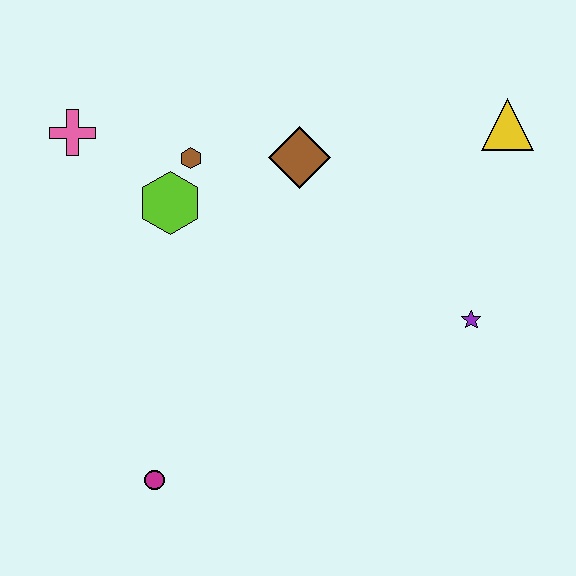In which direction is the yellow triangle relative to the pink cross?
The yellow triangle is to the right of the pink cross.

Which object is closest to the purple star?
The yellow triangle is closest to the purple star.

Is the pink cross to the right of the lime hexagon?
No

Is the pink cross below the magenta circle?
No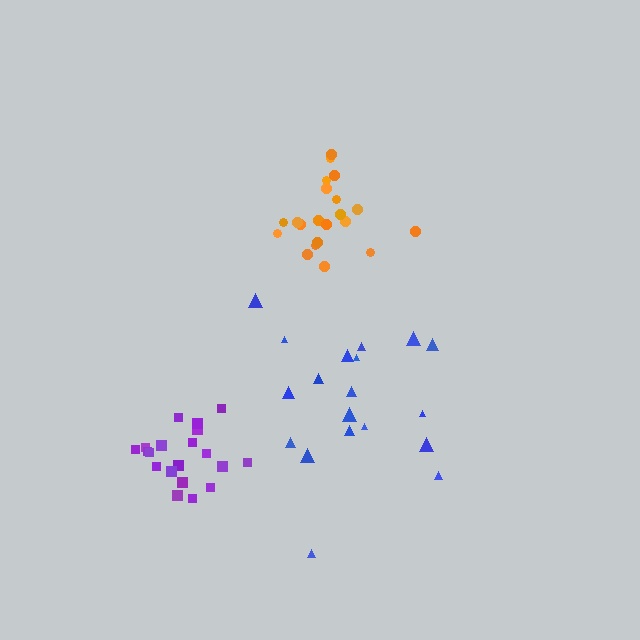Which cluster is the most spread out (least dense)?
Blue.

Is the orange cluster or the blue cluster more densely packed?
Orange.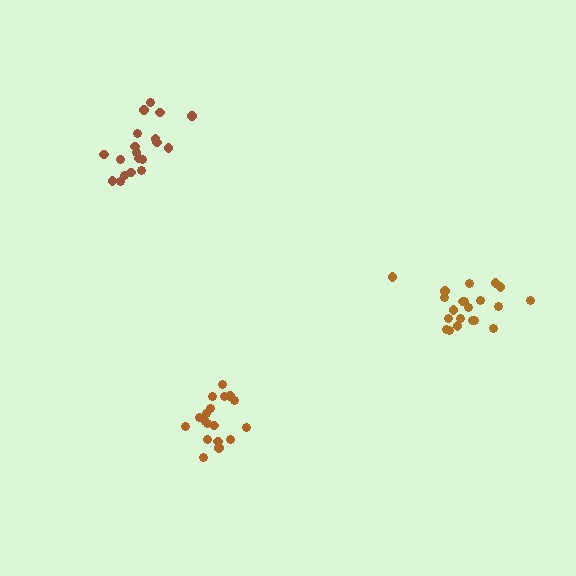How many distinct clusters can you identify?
There are 3 distinct clusters.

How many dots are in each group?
Group 1: 21 dots, Group 2: 18 dots, Group 3: 19 dots (58 total).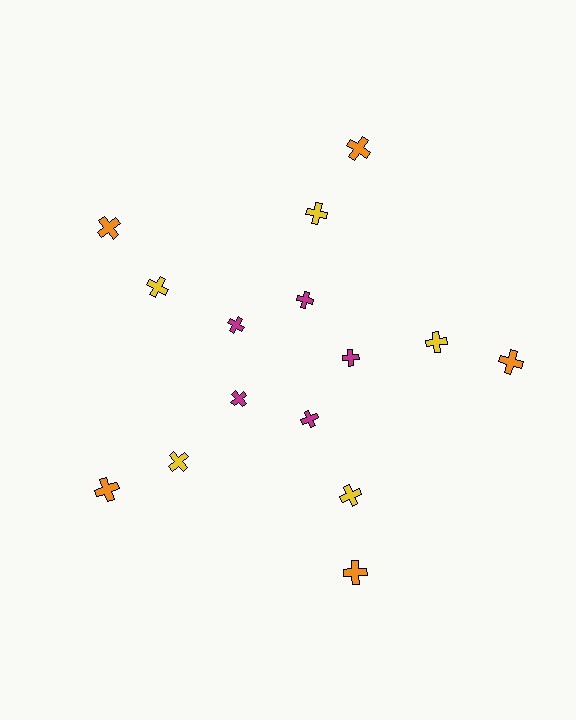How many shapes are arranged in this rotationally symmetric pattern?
There are 15 shapes, arranged in 5 groups of 3.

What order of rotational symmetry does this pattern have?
This pattern has 5-fold rotational symmetry.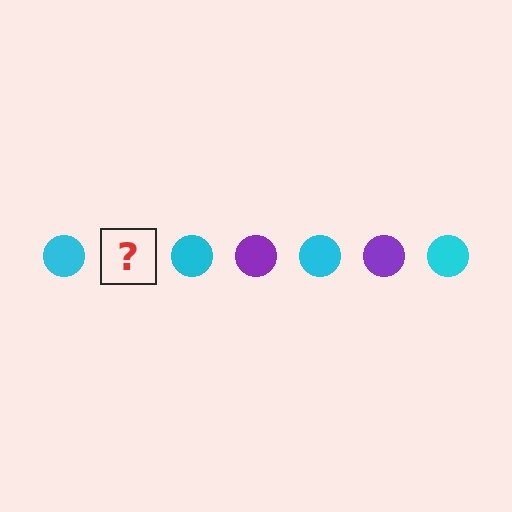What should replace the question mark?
The question mark should be replaced with a purple circle.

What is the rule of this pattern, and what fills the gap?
The rule is that the pattern cycles through cyan, purple circles. The gap should be filled with a purple circle.